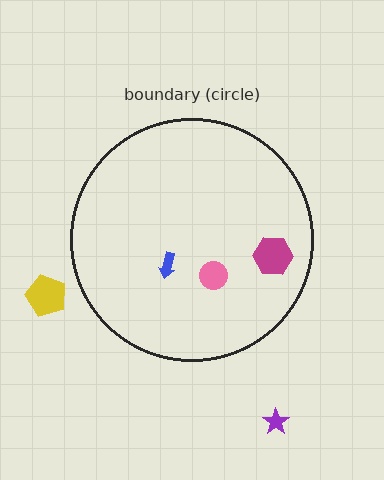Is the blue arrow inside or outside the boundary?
Inside.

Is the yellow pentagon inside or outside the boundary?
Outside.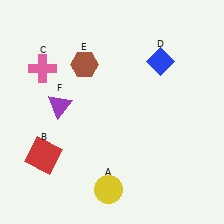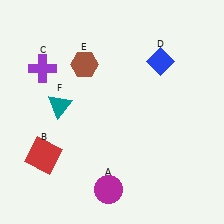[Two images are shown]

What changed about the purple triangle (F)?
In Image 1, F is purple. In Image 2, it changed to teal.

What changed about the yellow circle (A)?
In Image 1, A is yellow. In Image 2, it changed to magenta.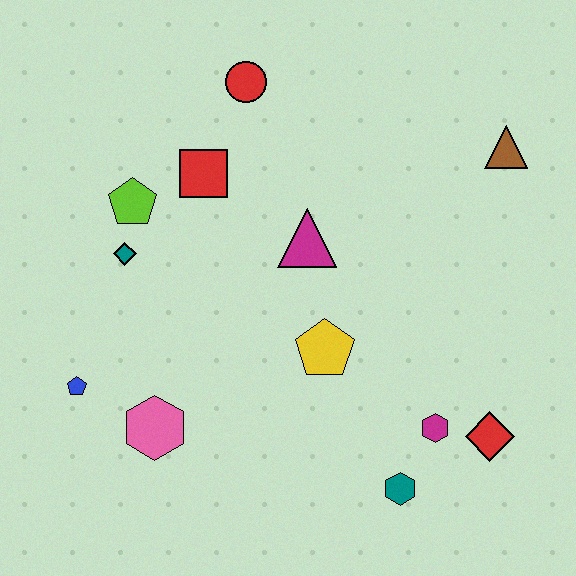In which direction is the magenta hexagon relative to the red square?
The magenta hexagon is below the red square.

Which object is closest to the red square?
The lime pentagon is closest to the red square.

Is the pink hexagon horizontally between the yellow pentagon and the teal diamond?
Yes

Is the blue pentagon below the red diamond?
No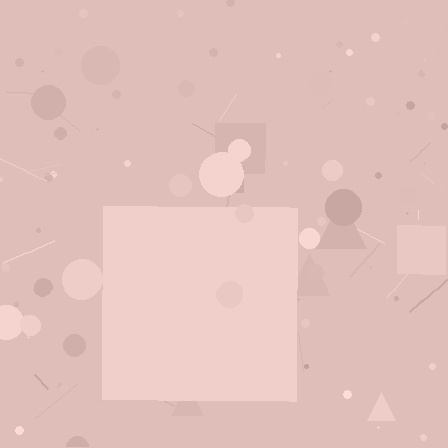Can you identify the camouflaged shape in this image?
The camouflaged shape is a square.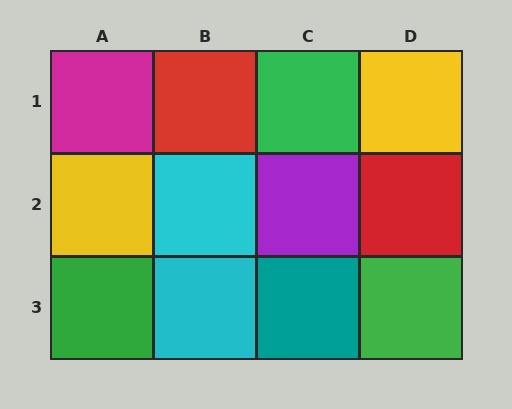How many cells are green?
3 cells are green.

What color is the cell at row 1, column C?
Green.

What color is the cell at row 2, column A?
Yellow.